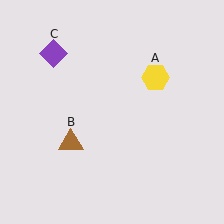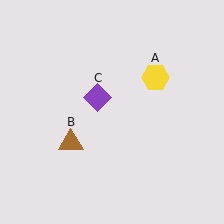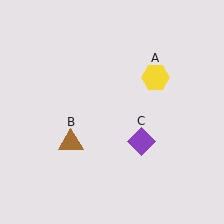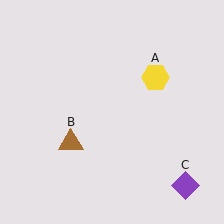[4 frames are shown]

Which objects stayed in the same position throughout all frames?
Yellow hexagon (object A) and brown triangle (object B) remained stationary.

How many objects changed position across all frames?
1 object changed position: purple diamond (object C).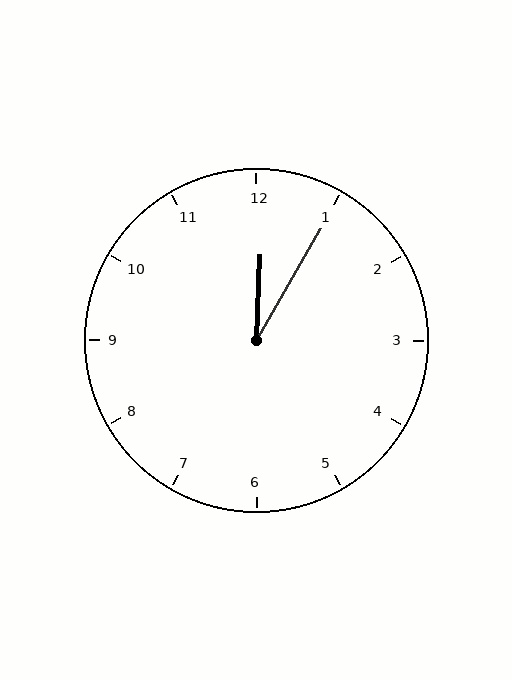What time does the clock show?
12:05.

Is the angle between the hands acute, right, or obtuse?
It is acute.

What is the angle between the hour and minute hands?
Approximately 28 degrees.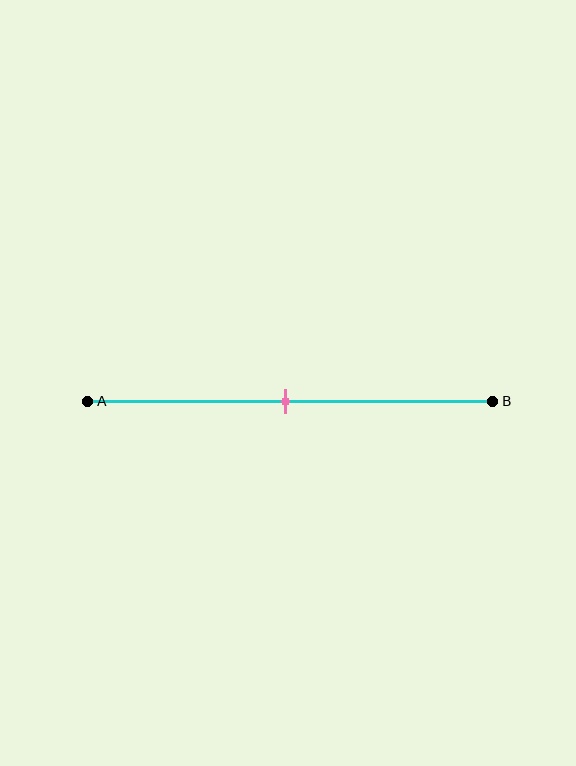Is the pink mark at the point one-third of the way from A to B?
No, the mark is at about 50% from A, not at the 33% one-third point.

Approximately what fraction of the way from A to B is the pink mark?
The pink mark is approximately 50% of the way from A to B.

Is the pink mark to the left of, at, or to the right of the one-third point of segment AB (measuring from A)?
The pink mark is to the right of the one-third point of segment AB.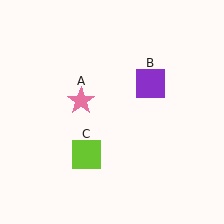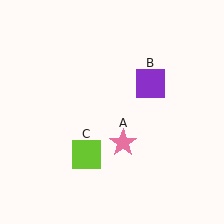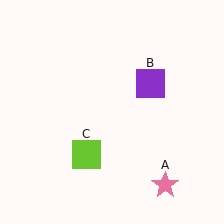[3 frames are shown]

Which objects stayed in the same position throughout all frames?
Purple square (object B) and lime square (object C) remained stationary.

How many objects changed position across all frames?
1 object changed position: pink star (object A).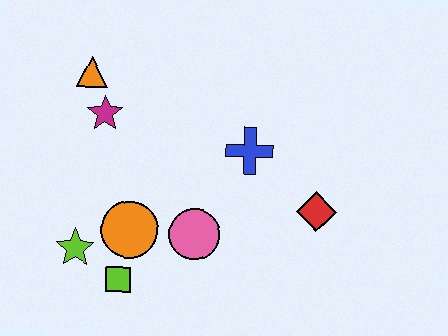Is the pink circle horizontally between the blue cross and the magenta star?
Yes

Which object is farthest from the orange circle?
The red diamond is farthest from the orange circle.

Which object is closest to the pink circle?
The orange circle is closest to the pink circle.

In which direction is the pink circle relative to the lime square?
The pink circle is to the right of the lime square.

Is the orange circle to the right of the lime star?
Yes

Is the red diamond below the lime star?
No